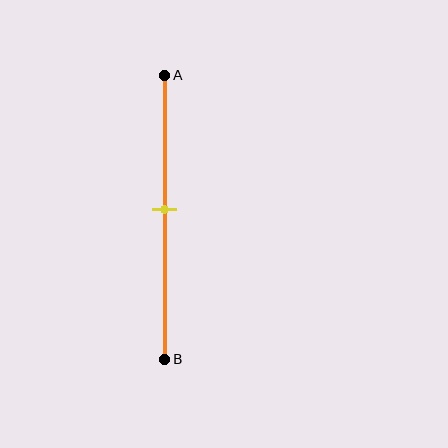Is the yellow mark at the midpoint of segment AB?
Yes, the mark is approximately at the midpoint.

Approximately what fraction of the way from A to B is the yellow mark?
The yellow mark is approximately 45% of the way from A to B.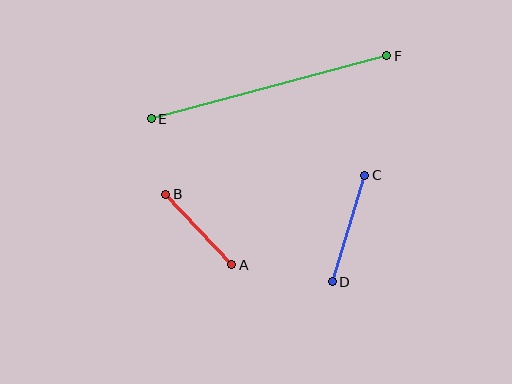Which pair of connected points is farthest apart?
Points E and F are farthest apart.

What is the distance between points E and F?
The distance is approximately 244 pixels.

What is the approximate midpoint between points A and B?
The midpoint is at approximately (199, 230) pixels.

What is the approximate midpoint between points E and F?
The midpoint is at approximately (269, 87) pixels.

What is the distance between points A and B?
The distance is approximately 97 pixels.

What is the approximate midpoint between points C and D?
The midpoint is at approximately (349, 229) pixels.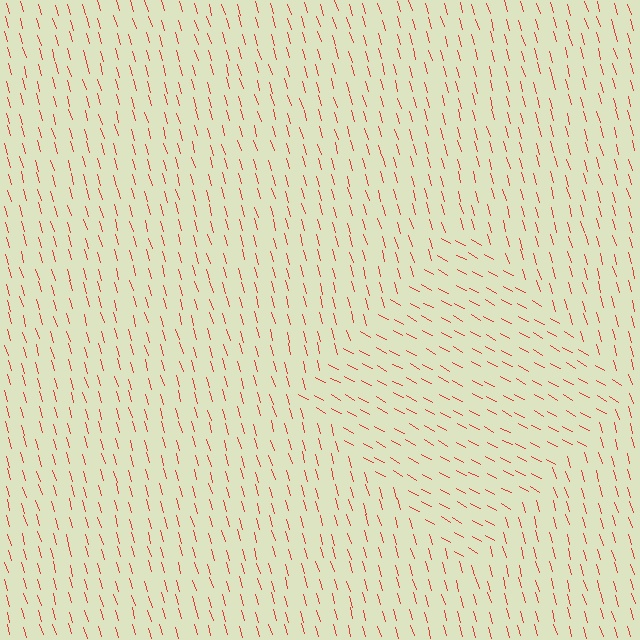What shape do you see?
I see a diamond.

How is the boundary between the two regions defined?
The boundary is defined purely by a change in line orientation (approximately 45 degrees difference). All lines are the same color and thickness.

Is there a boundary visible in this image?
Yes, there is a texture boundary formed by a change in line orientation.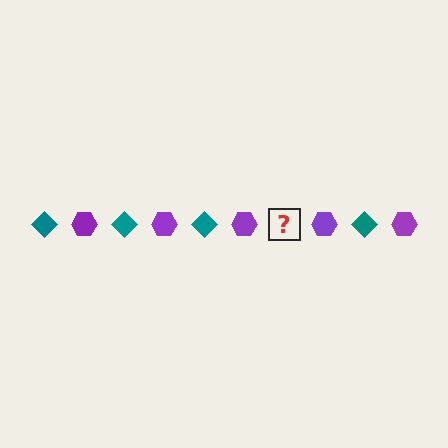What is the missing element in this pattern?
The missing element is a teal diamond.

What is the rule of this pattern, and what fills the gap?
The rule is that the pattern alternates between teal diamond and purple hexagon. The gap should be filled with a teal diamond.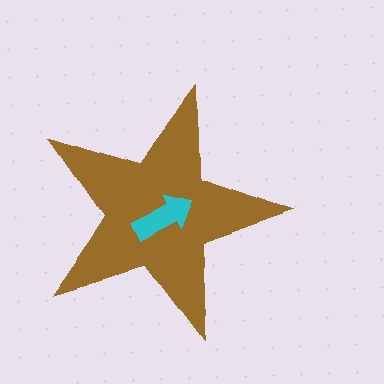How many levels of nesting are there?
2.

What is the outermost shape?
The brown star.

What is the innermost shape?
The cyan arrow.